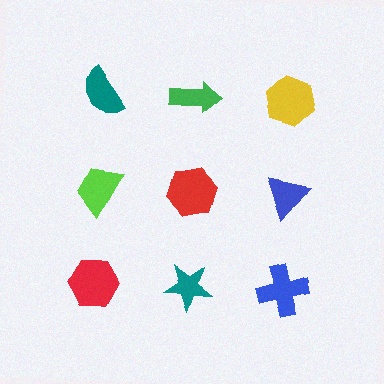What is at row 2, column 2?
A red hexagon.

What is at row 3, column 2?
A teal star.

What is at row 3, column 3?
A blue cross.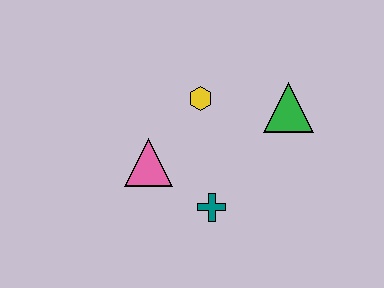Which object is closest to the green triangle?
The yellow hexagon is closest to the green triangle.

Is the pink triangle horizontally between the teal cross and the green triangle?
No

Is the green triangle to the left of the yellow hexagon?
No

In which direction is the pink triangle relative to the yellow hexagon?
The pink triangle is below the yellow hexagon.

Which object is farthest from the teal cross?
The green triangle is farthest from the teal cross.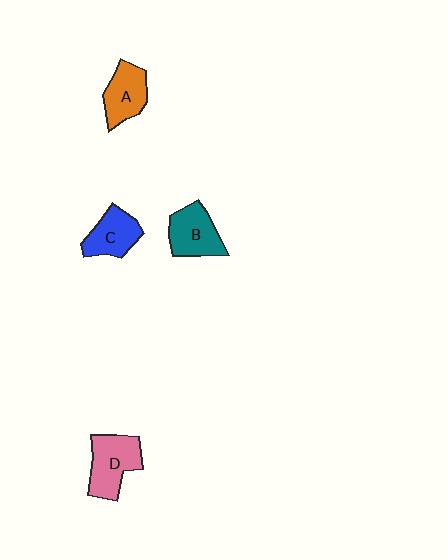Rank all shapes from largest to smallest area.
From largest to smallest: D (pink), B (teal), A (orange), C (blue).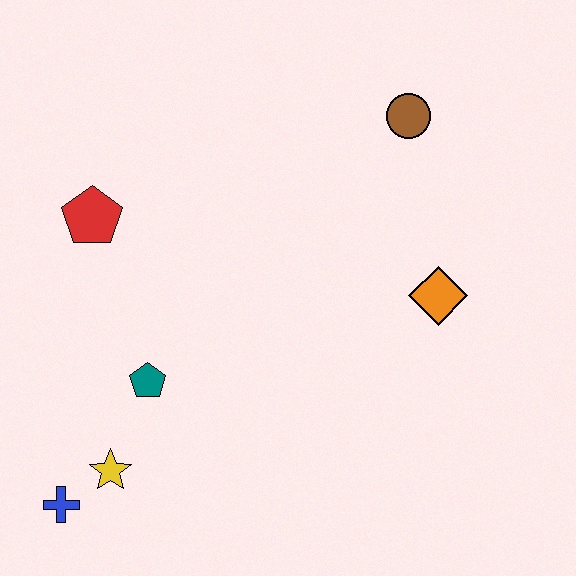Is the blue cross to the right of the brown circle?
No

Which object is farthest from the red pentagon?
The orange diamond is farthest from the red pentagon.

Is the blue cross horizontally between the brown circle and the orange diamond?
No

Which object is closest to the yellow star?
The blue cross is closest to the yellow star.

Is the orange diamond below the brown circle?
Yes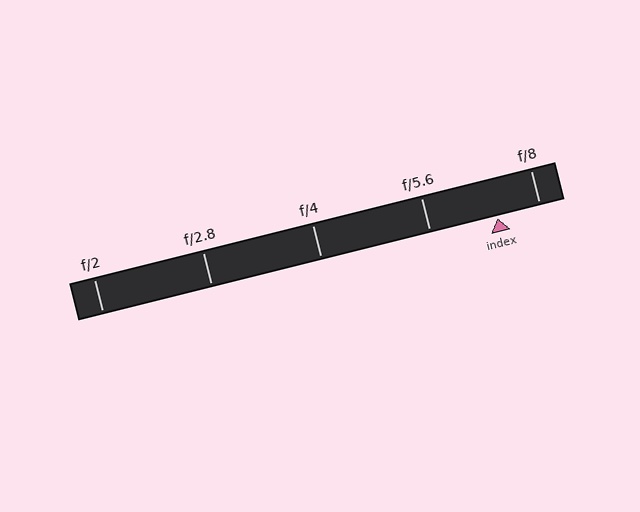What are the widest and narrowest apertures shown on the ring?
The widest aperture shown is f/2 and the narrowest is f/8.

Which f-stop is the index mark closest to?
The index mark is closest to f/8.